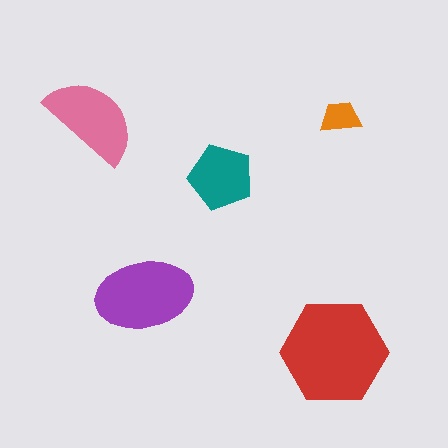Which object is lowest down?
The red hexagon is bottommost.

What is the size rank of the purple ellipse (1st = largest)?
2nd.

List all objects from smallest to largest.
The orange trapezoid, the teal pentagon, the pink semicircle, the purple ellipse, the red hexagon.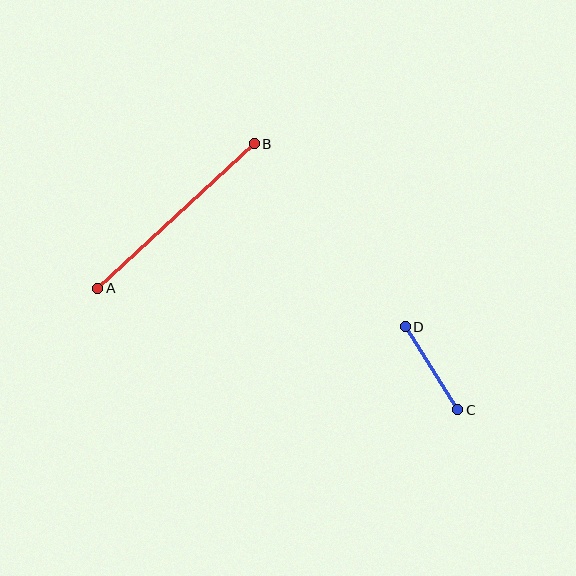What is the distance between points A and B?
The distance is approximately 213 pixels.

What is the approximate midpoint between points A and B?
The midpoint is at approximately (176, 216) pixels.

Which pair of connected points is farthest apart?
Points A and B are farthest apart.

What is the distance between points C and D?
The distance is approximately 98 pixels.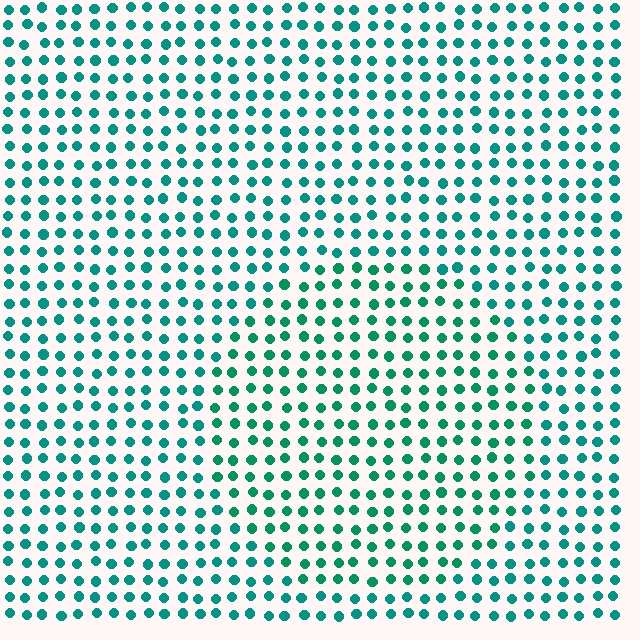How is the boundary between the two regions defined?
The boundary is defined purely by a slight shift in hue (about 17 degrees). Spacing, size, and orientation are identical on both sides.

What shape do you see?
I see a circle.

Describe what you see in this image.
The image is filled with small teal elements in a uniform arrangement. A circle-shaped region is visible where the elements are tinted to a slightly different hue, forming a subtle color boundary.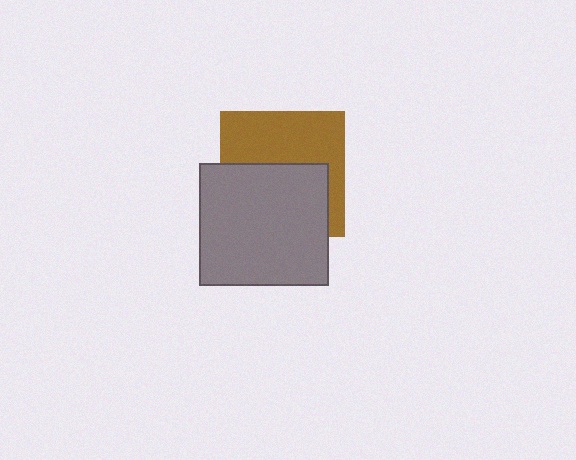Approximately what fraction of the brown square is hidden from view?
Roughly 51% of the brown square is hidden behind the gray rectangle.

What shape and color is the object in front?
The object in front is a gray rectangle.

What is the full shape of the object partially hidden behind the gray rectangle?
The partially hidden object is a brown square.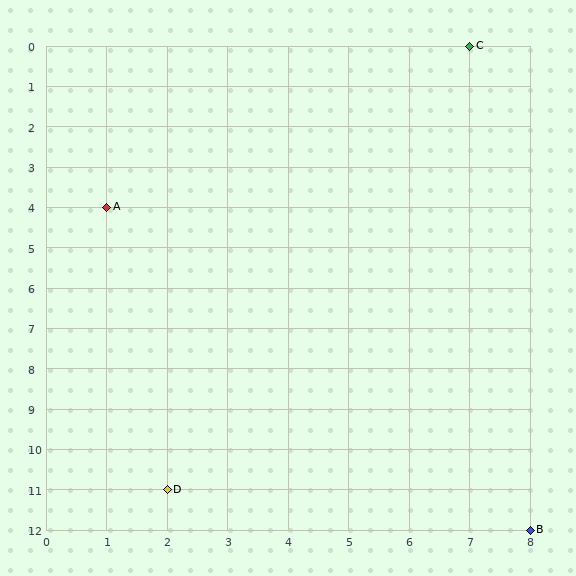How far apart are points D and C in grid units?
Points D and C are 5 columns and 11 rows apart (about 12.1 grid units diagonally).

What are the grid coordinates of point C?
Point C is at grid coordinates (7, 0).